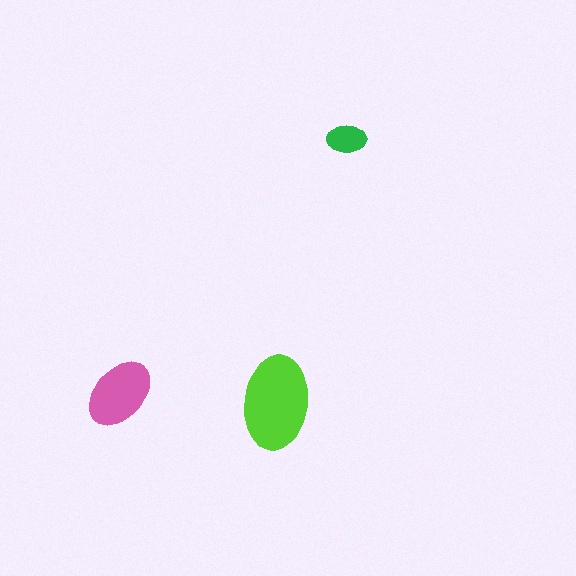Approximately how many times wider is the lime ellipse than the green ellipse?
About 2.5 times wider.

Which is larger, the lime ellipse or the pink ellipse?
The lime one.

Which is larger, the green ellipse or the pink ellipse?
The pink one.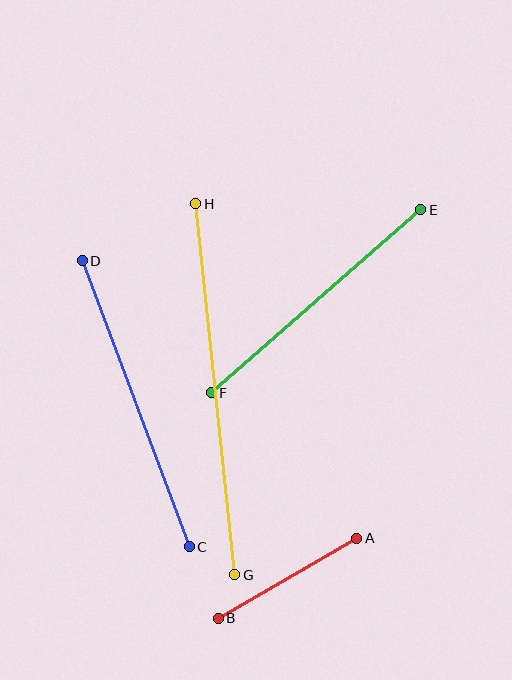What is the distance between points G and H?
The distance is approximately 373 pixels.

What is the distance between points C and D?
The distance is approximately 305 pixels.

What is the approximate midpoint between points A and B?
The midpoint is at approximately (287, 578) pixels.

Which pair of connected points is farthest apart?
Points G and H are farthest apart.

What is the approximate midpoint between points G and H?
The midpoint is at approximately (215, 389) pixels.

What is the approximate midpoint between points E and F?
The midpoint is at approximately (316, 301) pixels.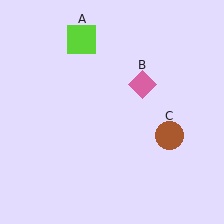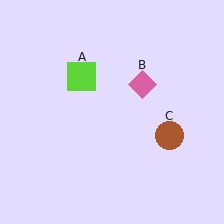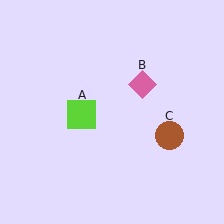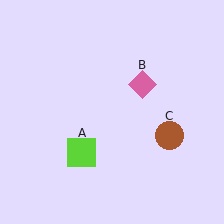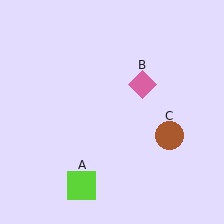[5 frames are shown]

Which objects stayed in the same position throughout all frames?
Pink diamond (object B) and brown circle (object C) remained stationary.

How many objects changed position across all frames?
1 object changed position: lime square (object A).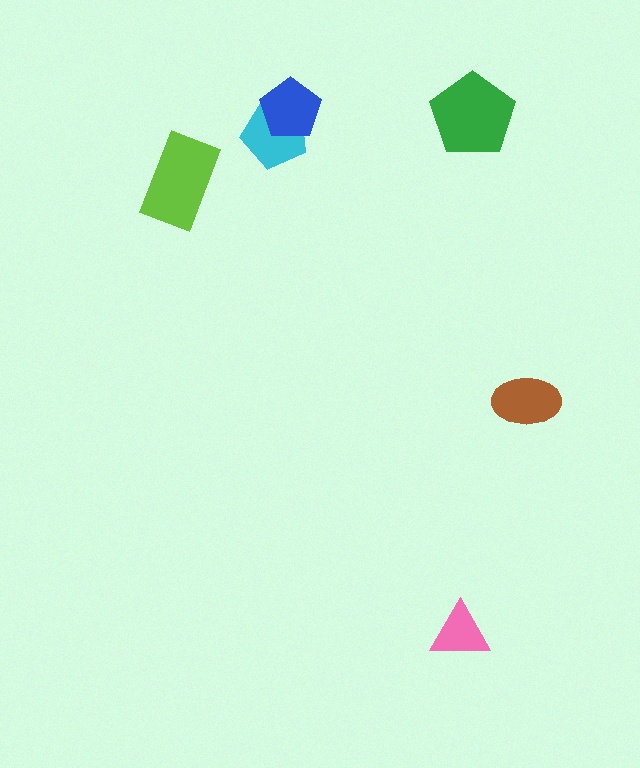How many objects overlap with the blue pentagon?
1 object overlaps with the blue pentagon.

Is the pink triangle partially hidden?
No, no other shape covers it.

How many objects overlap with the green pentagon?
0 objects overlap with the green pentagon.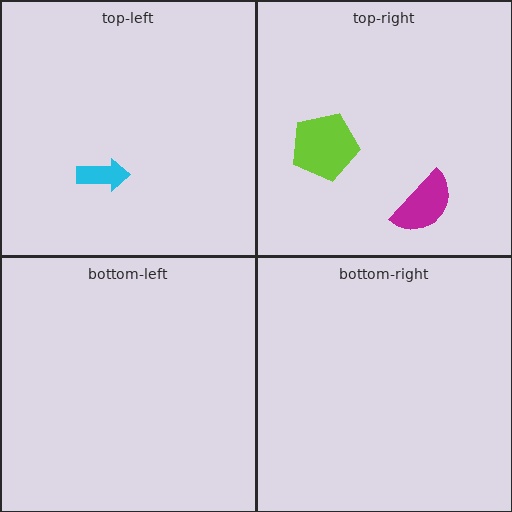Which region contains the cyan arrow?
The top-left region.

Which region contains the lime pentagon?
The top-right region.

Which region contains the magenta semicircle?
The top-right region.